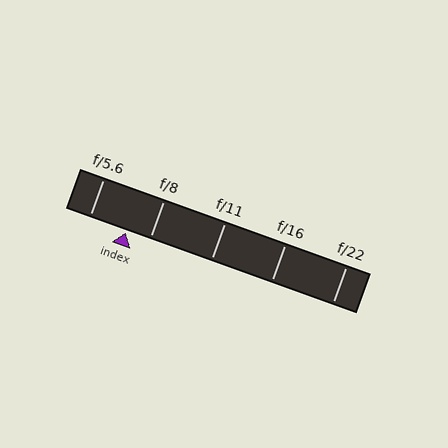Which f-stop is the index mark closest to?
The index mark is closest to f/8.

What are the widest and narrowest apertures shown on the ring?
The widest aperture shown is f/5.6 and the narrowest is f/22.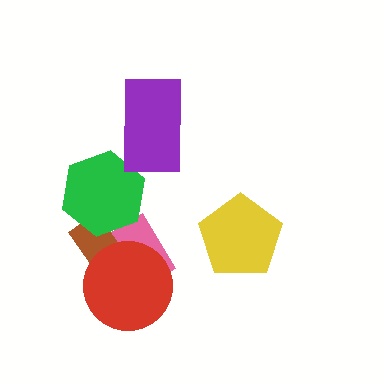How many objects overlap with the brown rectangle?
3 objects overlap with the brown rectangle.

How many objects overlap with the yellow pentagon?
0 objects overlap with the yellow pentagon.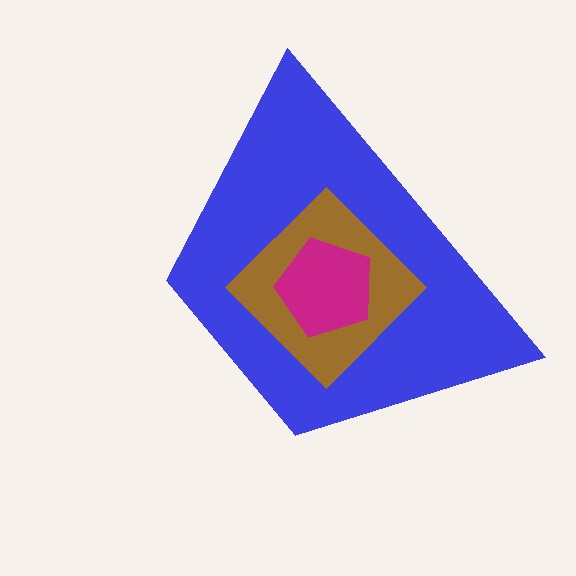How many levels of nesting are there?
3.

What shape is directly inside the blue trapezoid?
The brown diamond.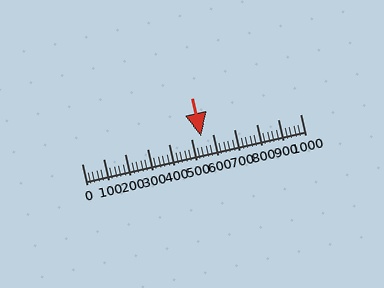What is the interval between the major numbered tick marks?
The major tick marks are spaced 100 units apart.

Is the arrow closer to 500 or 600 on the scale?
The arrow is closer to 500.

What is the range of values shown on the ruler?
The ruler shows values from 0 to 1000.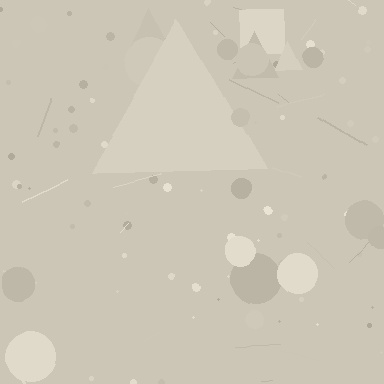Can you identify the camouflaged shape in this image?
The camouflaged shape is a triangle.